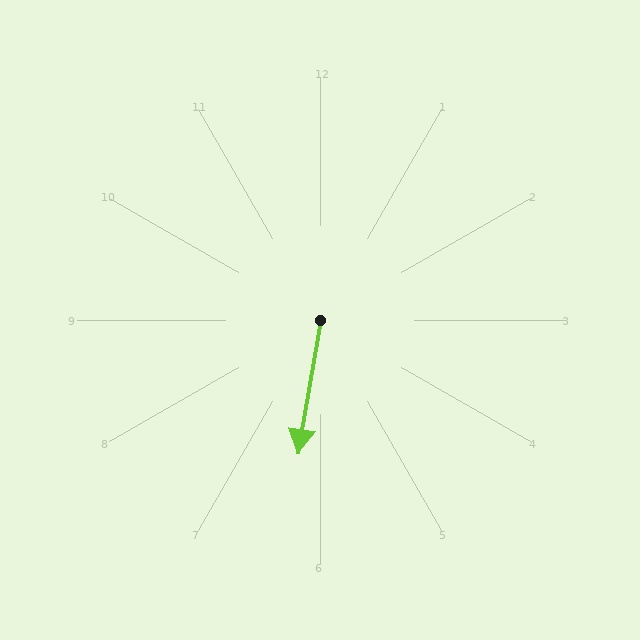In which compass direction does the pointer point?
South.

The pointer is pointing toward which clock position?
Roughly 6 o'clock.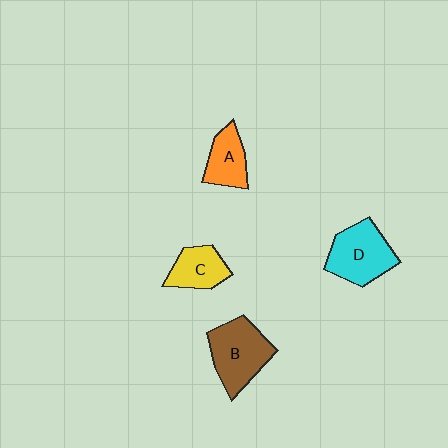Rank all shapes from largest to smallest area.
From largest to smallest: B (brown), D (cyan), C (yellow), A (orange).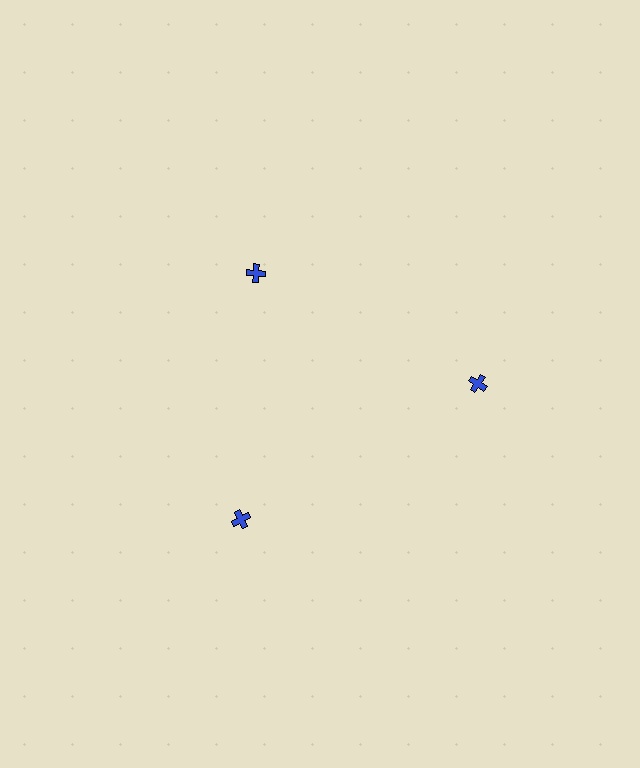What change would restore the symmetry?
The symmetry would be restored by moving it outward, back onto the ring so that all 3 crosses sit at equal angles and equal distance from the center.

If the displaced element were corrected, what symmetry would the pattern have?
It would have 3-fold rotational symmetry — the pattern would map onto itself every 120 degrees.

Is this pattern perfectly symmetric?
No. The 3 blue crosses are arranged in a ring, but one element near the 11 o'clock position is pulled inward toward the center, breaking the 3-fold rotational symmetry.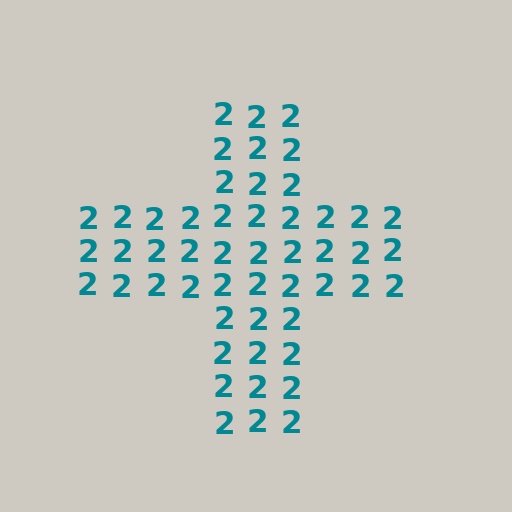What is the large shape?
The large shape is a cross.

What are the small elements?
The small elements are digit 2's.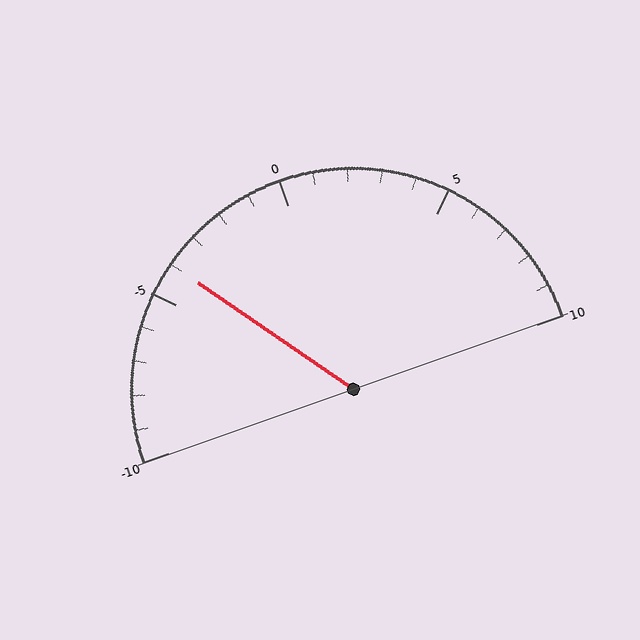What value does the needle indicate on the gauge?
The needle indicates approximately -4.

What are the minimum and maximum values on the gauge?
The gauge ranges from -10 to 10.